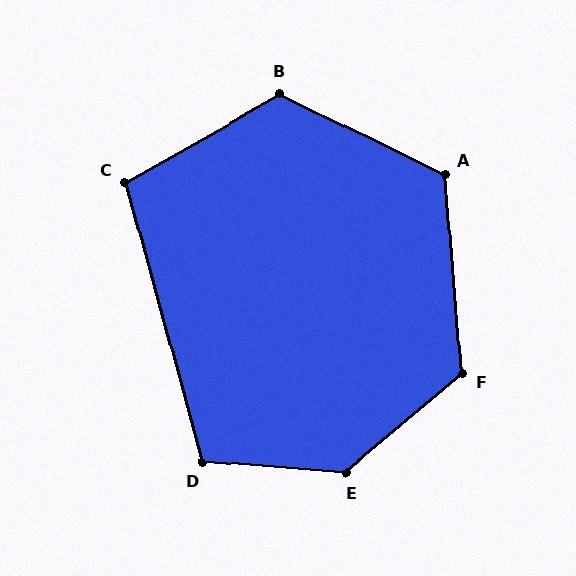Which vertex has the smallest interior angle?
C, at approximately 104 degrees.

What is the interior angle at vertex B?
Approximately 124 degrees (obtuse).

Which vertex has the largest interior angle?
E, at approximately 135 degrees.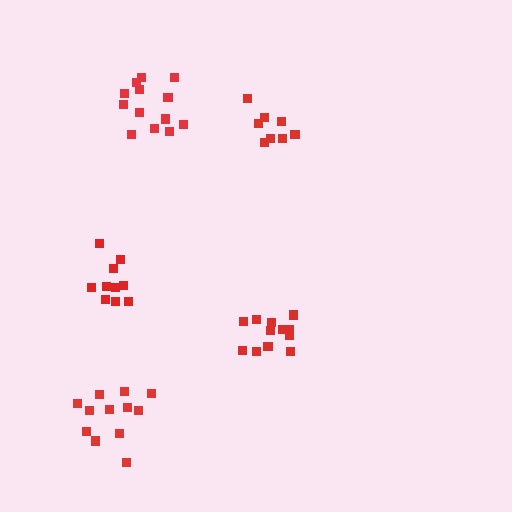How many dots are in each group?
Group 1: 13 dots, Group 2: 12 dots, Group 3: 8 dots, Group 4: 12 dots, Group 5: 10 dots (55 total).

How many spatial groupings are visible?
There are 5 spatial groupings.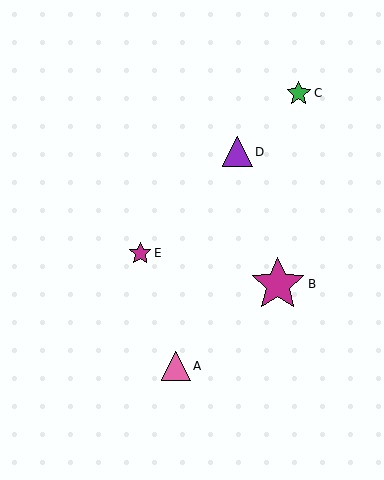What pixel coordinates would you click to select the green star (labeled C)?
Click at (299, 93) to select the green star C.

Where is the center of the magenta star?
The center of the magenta star is at (278, 284).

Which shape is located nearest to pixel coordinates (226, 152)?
The purple triangle (labeled D) at (237, 152) is nearest to that location.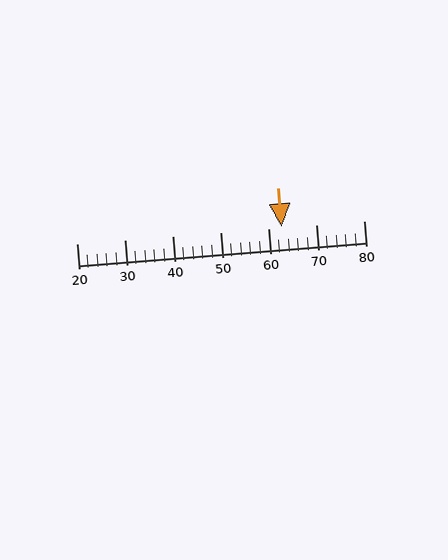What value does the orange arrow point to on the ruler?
The orange arrow points to approximately 63.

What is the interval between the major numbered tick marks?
The major tick marks are spaced 10 units apart.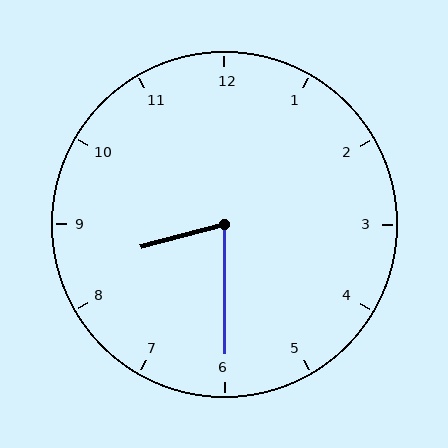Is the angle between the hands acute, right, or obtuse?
It is acute.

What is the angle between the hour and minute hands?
Approximately 75 degrees.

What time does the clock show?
8:30.